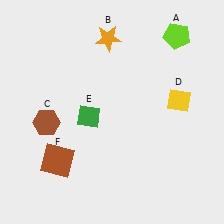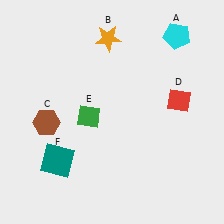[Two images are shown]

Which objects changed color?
A changed from lime to cyan. D changed from yellow to red. F changed from brown to teal.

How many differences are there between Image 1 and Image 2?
There are 3 differences between the two images.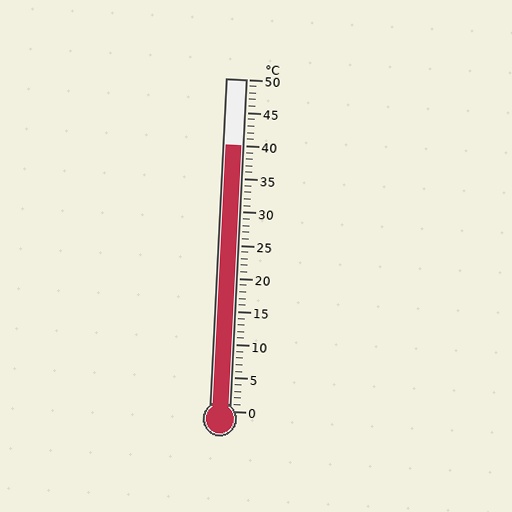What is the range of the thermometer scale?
The thermometer scale ranges from 0°C to 50°C.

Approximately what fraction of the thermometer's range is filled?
The thermometer is filled to approximately 80% of its range.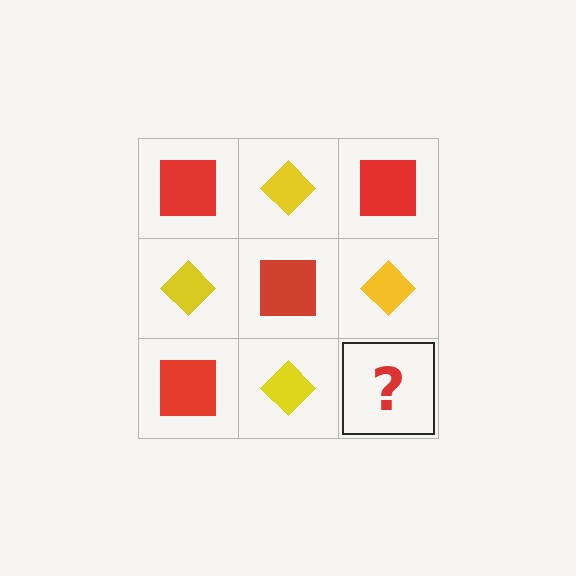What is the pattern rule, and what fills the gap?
The rule is that it alternates red square and yellow diamond in a checkerboard pattern. The gap should be filled with a red square.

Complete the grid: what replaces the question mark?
The question mark should be replaced with a red square.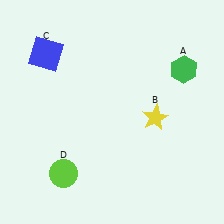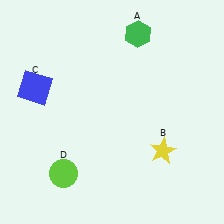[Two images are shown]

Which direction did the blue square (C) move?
The blue square (C) moved down.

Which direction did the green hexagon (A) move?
The green hexagon (A) moved left.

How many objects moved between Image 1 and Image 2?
3 objects moved between the two images.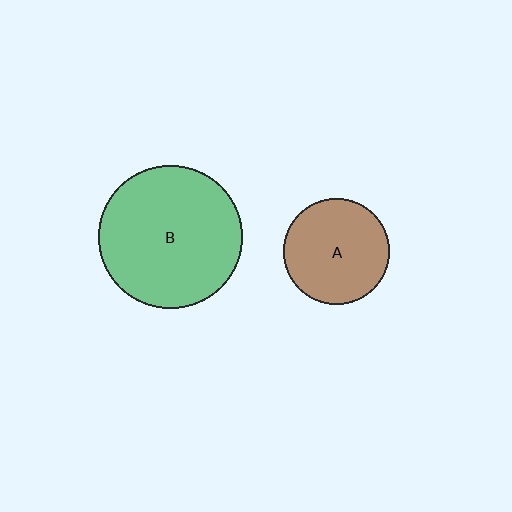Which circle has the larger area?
Circle B (green).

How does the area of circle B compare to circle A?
Approximately 1.8 times.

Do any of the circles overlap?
No, none of the circles overlap.